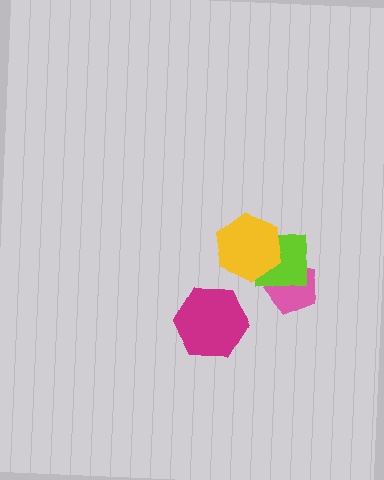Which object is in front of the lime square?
The yellow hexagon is in front of the lime square.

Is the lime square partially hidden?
Yes, it is partially covered by another shape.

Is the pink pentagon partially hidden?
Yes, it is partially covered by another shape.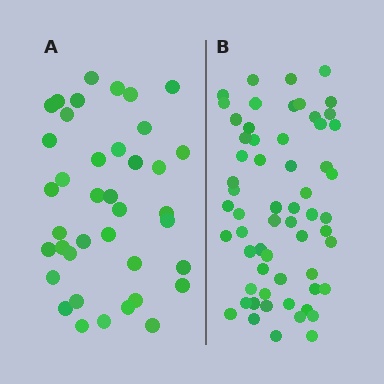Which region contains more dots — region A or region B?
Region B (the right region) has more dots.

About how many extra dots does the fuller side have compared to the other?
Region B has approximately 20 more dots than region A.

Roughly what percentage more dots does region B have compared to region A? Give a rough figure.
About 55% more.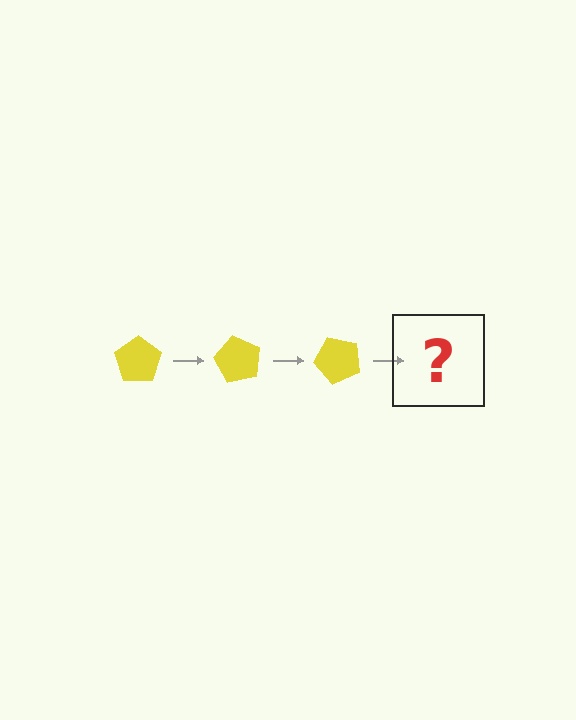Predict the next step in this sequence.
The next step is a yellow pentagon rotated 180 degrees.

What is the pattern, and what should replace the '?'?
The pattern is that the pentagon rotates 60 degrees each step. The '?' should be a yellow pentagon rotated 180 degrees.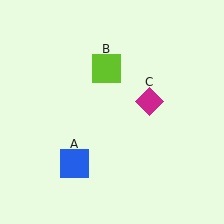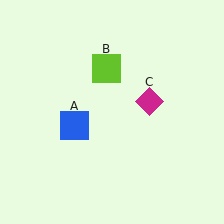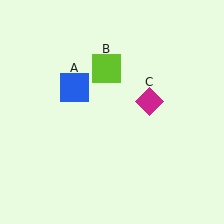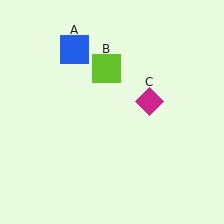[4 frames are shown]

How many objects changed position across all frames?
1 object changed position: blue square (object A).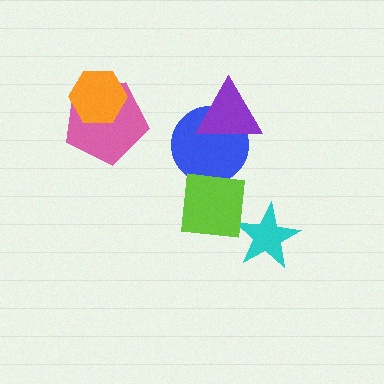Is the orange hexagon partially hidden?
No, no other shape covers it.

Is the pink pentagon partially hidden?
Yes, it is partially covered by another shape.